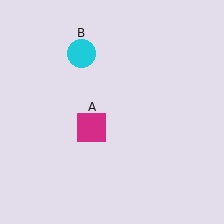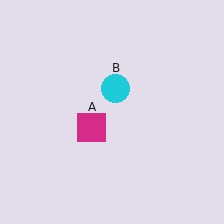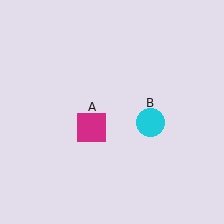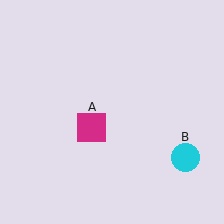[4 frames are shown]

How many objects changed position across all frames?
1 object changed position: cyan circle (object B).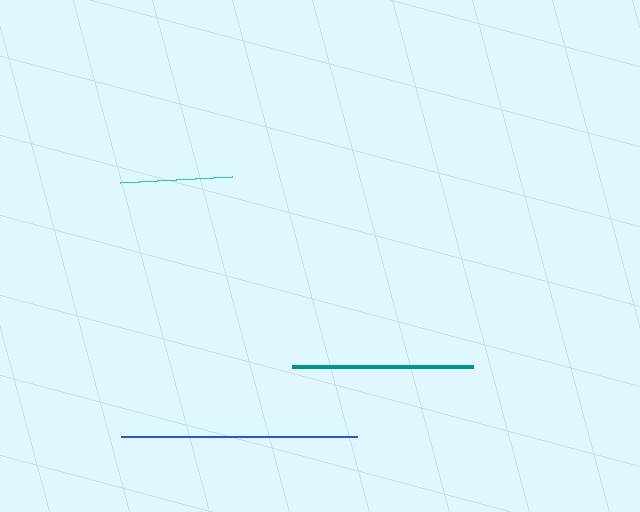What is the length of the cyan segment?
The cyan segment is approximately 112 pixels long.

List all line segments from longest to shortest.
From longest to shortest: blue, teal, cyan.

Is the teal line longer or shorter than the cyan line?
The teal line is longer than the cyan line.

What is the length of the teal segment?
The teal segment is approximately 181 pixels long.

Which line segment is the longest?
The blue line is the longest at approximately 236 pixels.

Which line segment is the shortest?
The cyan line is the shortest at approximately 112 pixels.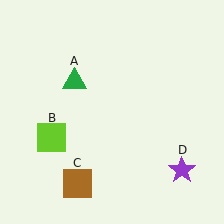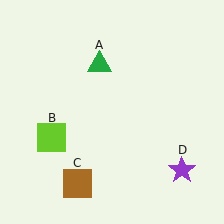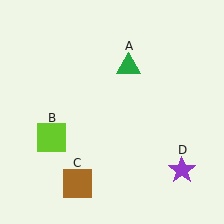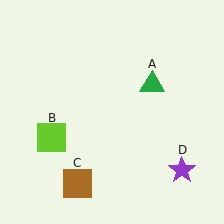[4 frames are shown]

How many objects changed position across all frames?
1 object changed position: green triangle (object A).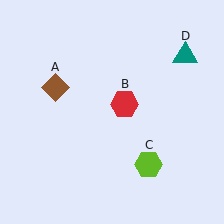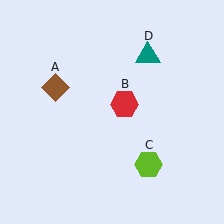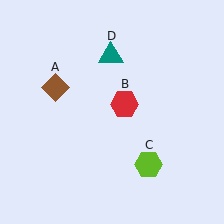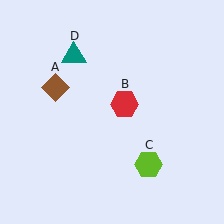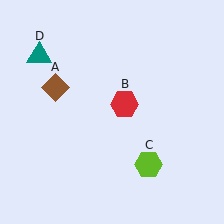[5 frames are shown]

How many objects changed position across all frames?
1 object changed position: teal triangle (object D).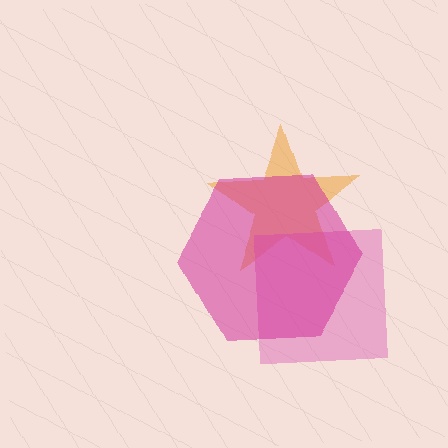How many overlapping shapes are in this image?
There are 3 overlapping shapes in the image.